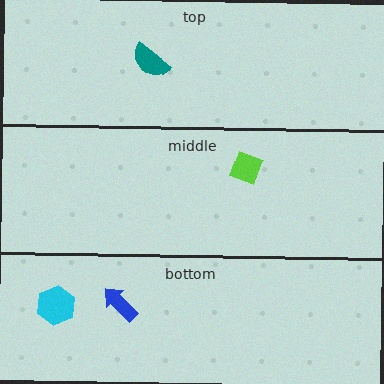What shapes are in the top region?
The teal semicircle.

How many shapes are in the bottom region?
2.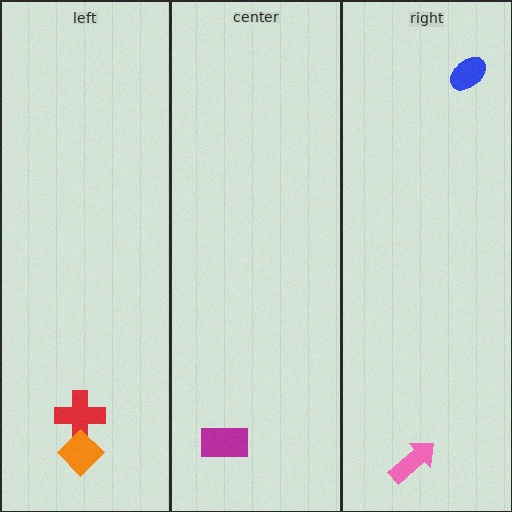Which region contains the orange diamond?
The left region.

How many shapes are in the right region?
2.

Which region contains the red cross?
The left region.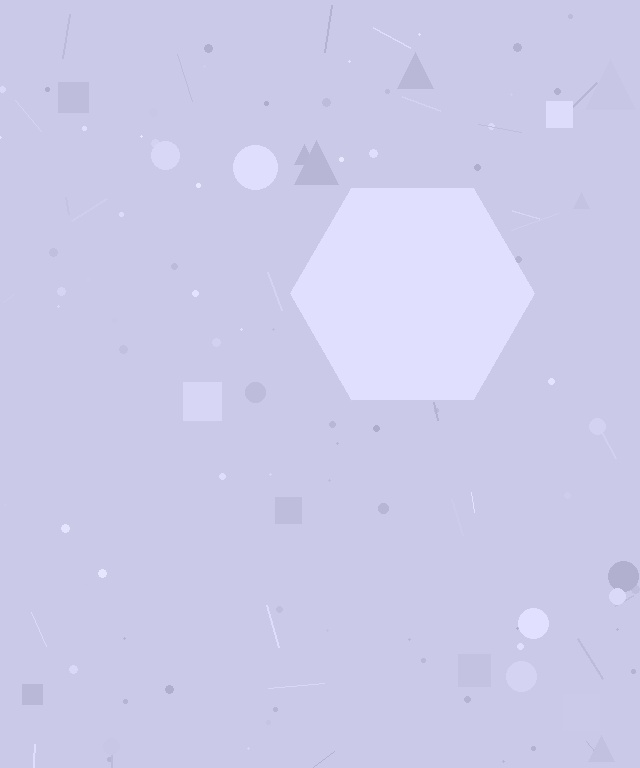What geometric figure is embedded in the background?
A hexagon is embedded in the background.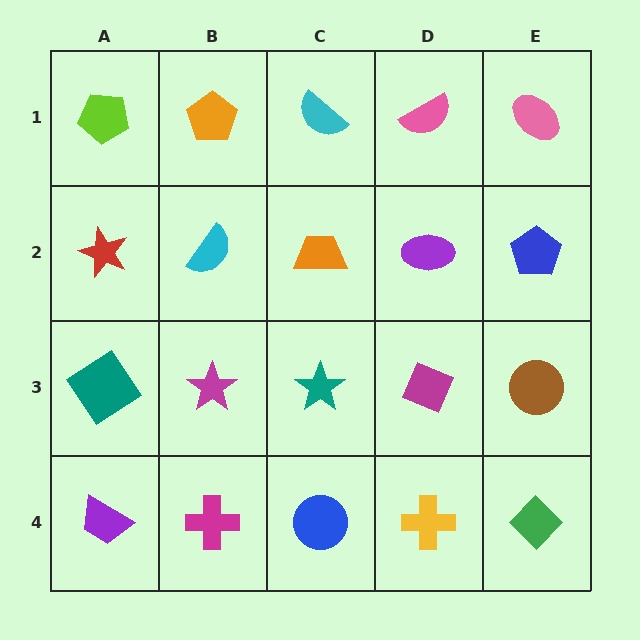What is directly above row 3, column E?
A blue pentagon.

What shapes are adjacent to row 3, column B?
A cyan semicircle (row 2, column B), a magenta cross (row 4, column B), a teal diamond (row 3, column A), a teal star (row 3, column C).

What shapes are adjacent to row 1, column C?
An orange trapezoid (row 2, column C), an orange pentagon (row 1, column B), a pink semicircle (row 1, column D).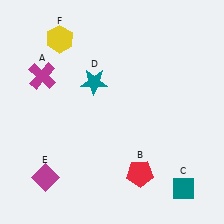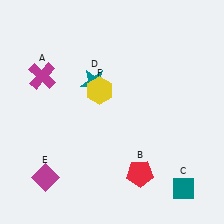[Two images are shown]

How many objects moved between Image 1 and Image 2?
1 object moved between the two images.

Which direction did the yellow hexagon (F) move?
The yellow hexagon (F) moved down.